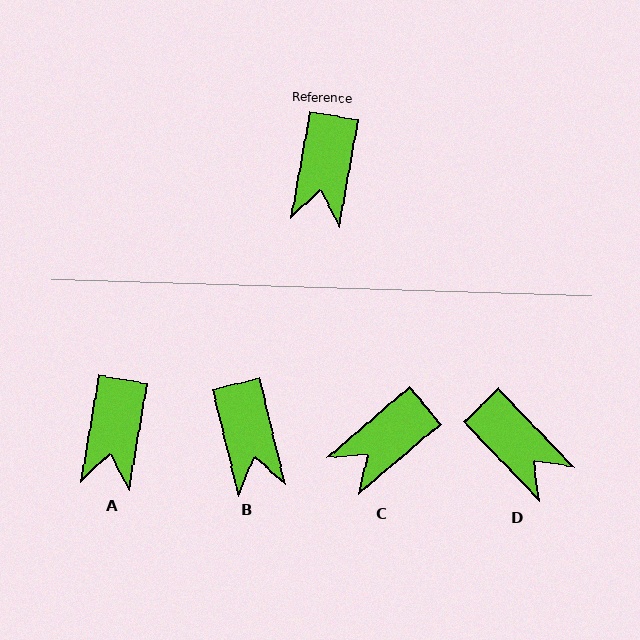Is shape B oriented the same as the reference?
No, it is off by about 24 degrees.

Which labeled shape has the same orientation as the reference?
A.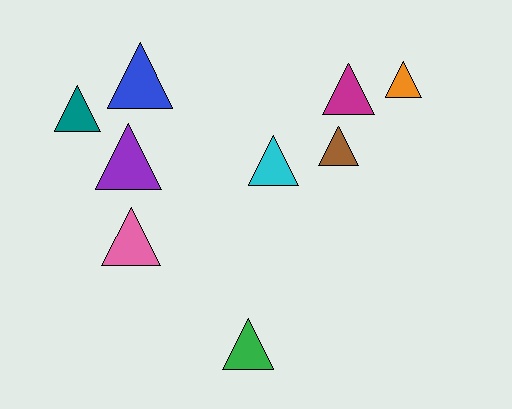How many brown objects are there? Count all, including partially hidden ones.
There is 1 brown object.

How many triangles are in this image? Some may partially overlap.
There are 9 triangles.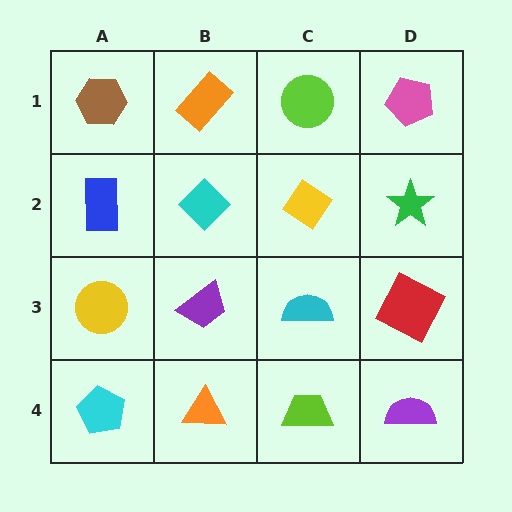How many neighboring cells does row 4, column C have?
3.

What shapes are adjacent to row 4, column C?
A cyan semicircle (row 3, column C), an orange triangle (row 4, column B), a purple semicircle (row 4, column D).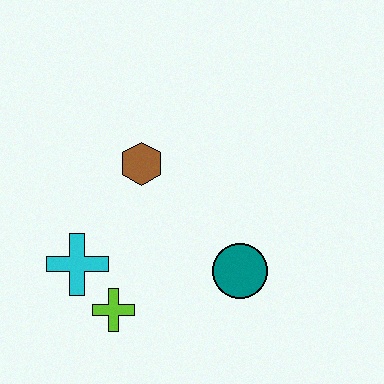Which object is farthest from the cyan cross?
The teal circle is farthest from the cyan cross.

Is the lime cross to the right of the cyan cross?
Yes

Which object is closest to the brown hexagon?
The cyan cross is closest to the brown hexagon.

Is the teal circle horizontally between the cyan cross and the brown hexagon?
No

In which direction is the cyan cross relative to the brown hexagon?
The cyan cross is below the brown hexagon.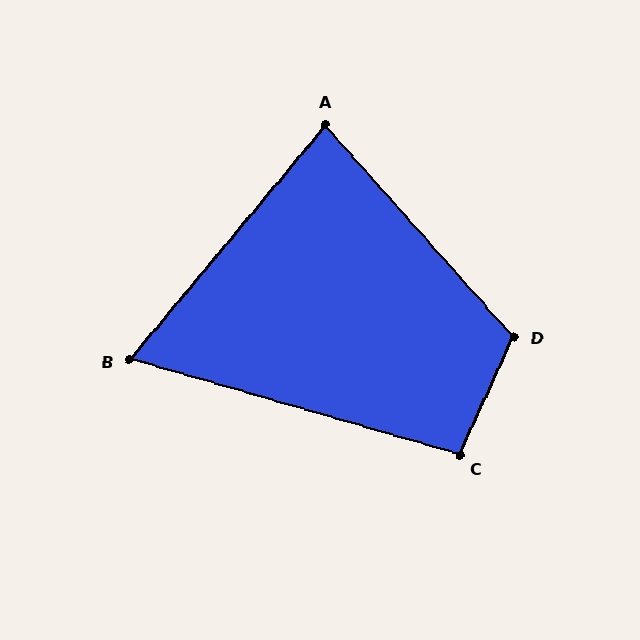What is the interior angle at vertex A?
Approximately 82 degrees (acute).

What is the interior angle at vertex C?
Approximately 98 degrees (obtuse).